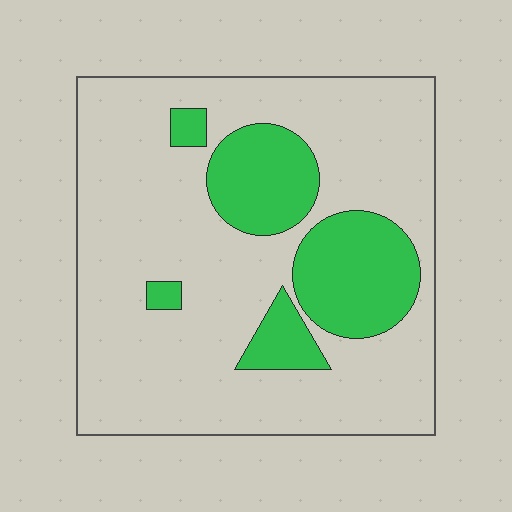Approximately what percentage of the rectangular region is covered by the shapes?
Approximately 25%.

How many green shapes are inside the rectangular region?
5.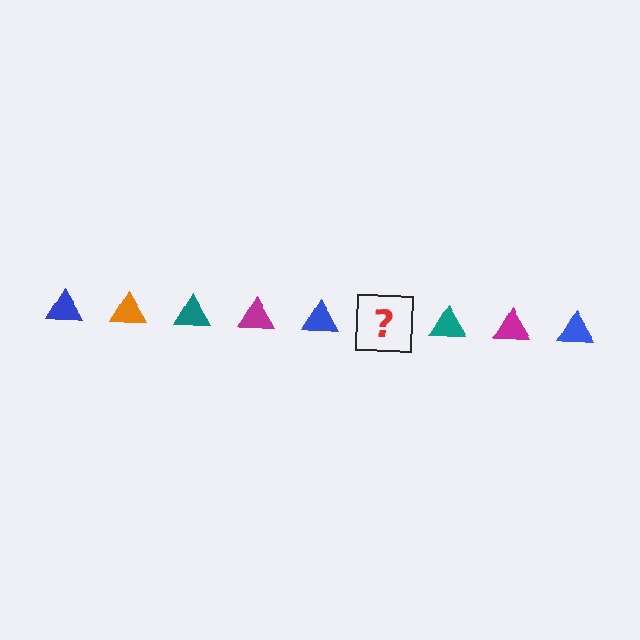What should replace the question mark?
The question mark should be replaced with an orange triangle.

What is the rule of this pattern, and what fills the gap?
The rule is that the pattern cycles through blue, orange, teal, magenta triangles. The gap should be filled with an orange triangle.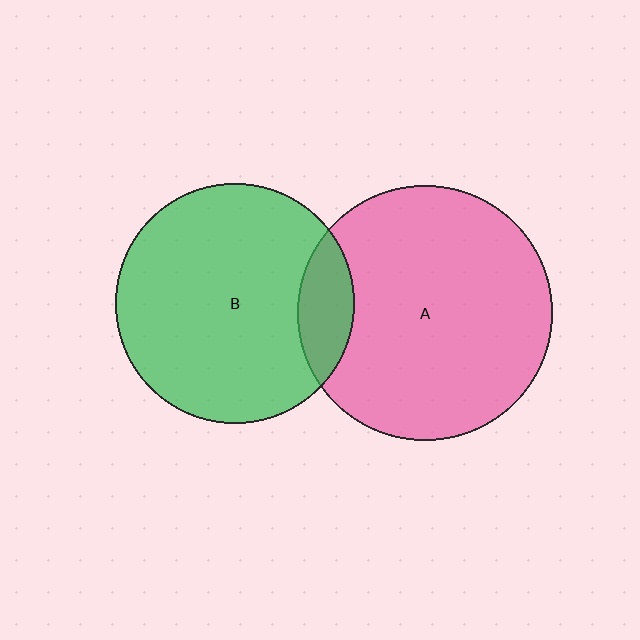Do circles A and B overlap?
Yes.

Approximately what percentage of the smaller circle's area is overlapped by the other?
Approximately 15%.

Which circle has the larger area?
Circle A (pink).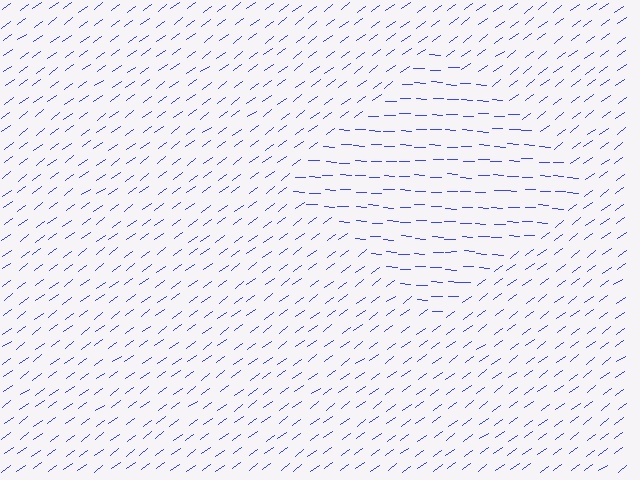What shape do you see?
I see a diamond.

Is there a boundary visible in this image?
Yes, there is a texture boundary formed by a change in line orientation.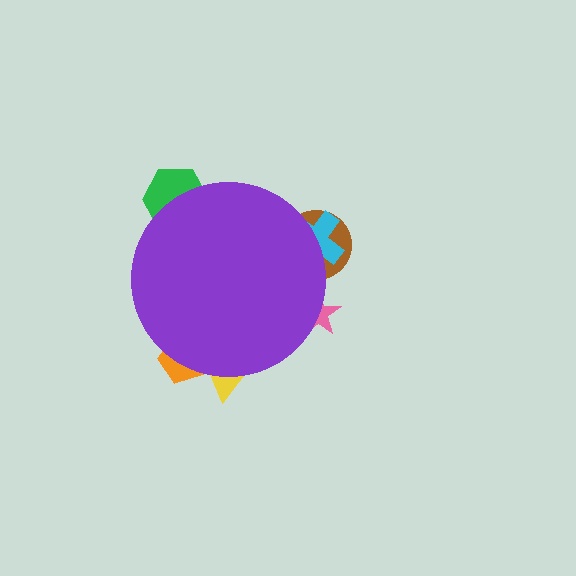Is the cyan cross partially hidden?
Yes, the cyan cross is partially hidden behind the purple circle.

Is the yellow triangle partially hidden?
Yes, the yellow triangle is partially hidden behind the purple circle.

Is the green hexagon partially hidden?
Yes, the green hexagon is partially hidden behind the purple circle.